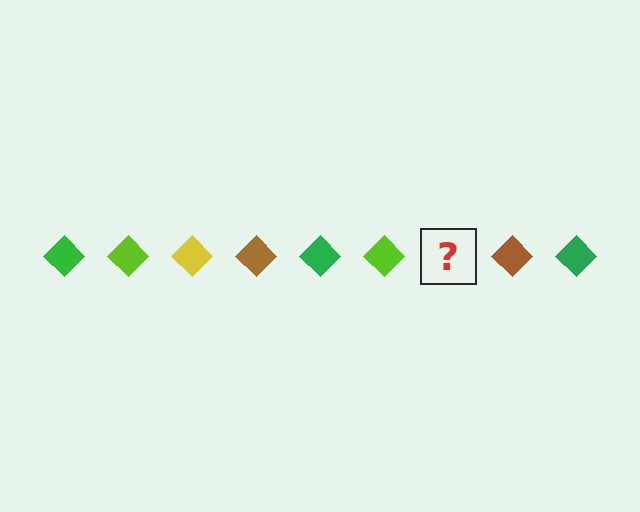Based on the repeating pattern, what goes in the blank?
The blank should be a yellow diamond.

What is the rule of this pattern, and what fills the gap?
The rule is that the pattern cycles through green, lime, yellow, brown diamonds. The gap should be filled with a yellow diamond.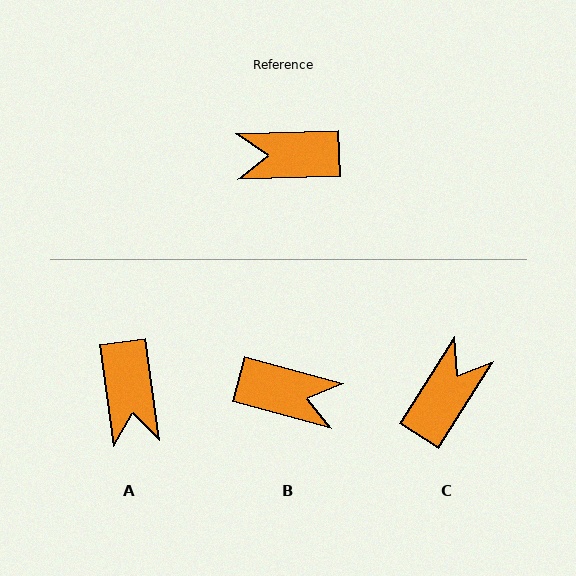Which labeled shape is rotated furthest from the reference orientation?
B, about 163 degrees away.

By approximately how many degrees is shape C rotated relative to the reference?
Approximately 124 degrees clockwise.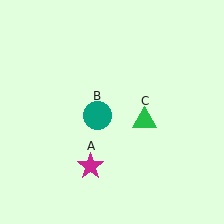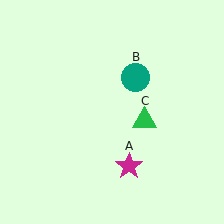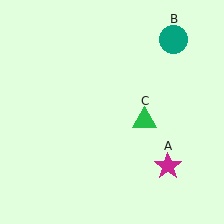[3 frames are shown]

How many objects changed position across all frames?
2 objects changed position: magenta star (object A), teal circle (object B).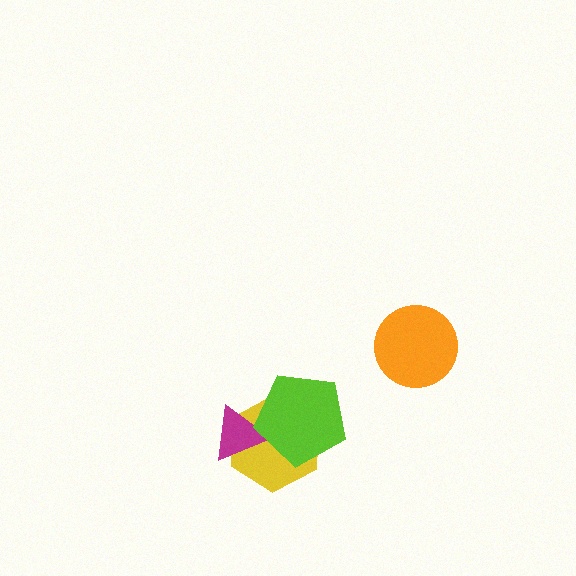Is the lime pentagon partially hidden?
No, no other shape covers it.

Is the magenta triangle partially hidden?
Yes, it is partially covered by another shape.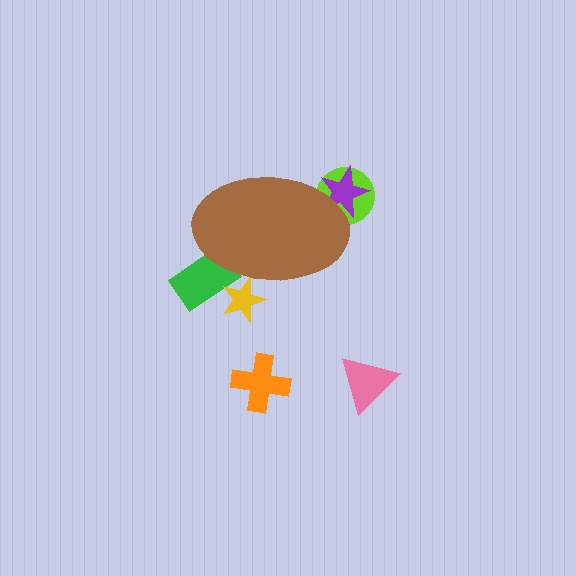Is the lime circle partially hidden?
Yes, the lime circle is partially hidden behind the brown ellipse.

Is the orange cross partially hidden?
No, the orange cross is fully visible.